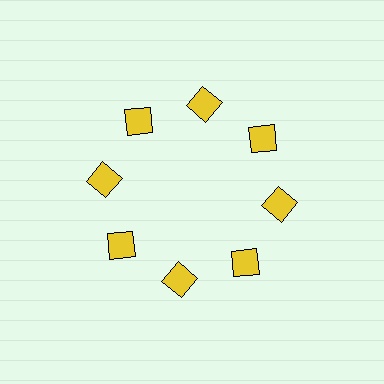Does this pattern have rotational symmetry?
Yes, this pattern has 8-fold rotational symmetry. It looks the same after rotating 45 degrees around the center.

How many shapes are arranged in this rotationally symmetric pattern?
There are 8 shapes, arranged in 8 groups of 1.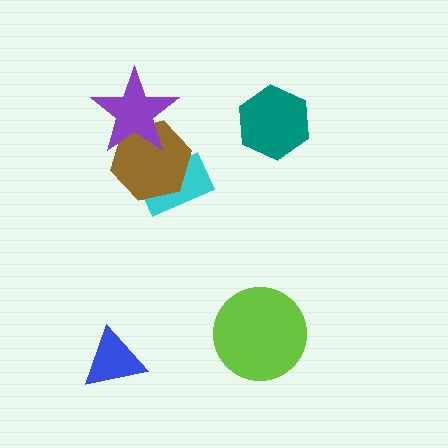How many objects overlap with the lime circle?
0 objects overlap with the lime circle.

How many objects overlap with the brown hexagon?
2 objects overlap with the brown hexagon.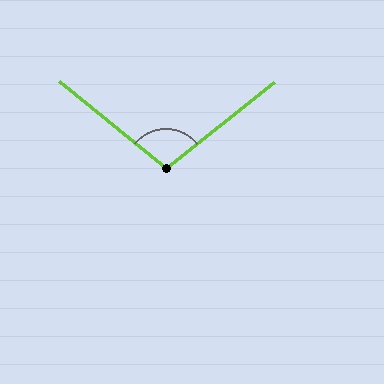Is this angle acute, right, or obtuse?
It is obtuse.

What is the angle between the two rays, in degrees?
Approximately 102 degrees.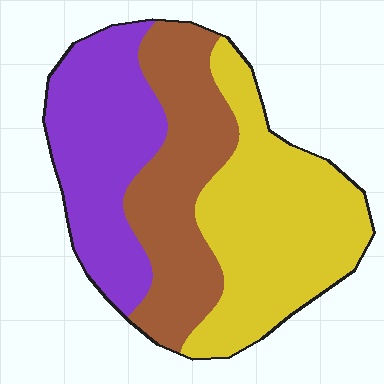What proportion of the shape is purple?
Purple takes up about one third (1/3) of the shape.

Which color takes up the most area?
Yellow, at roughly 40%.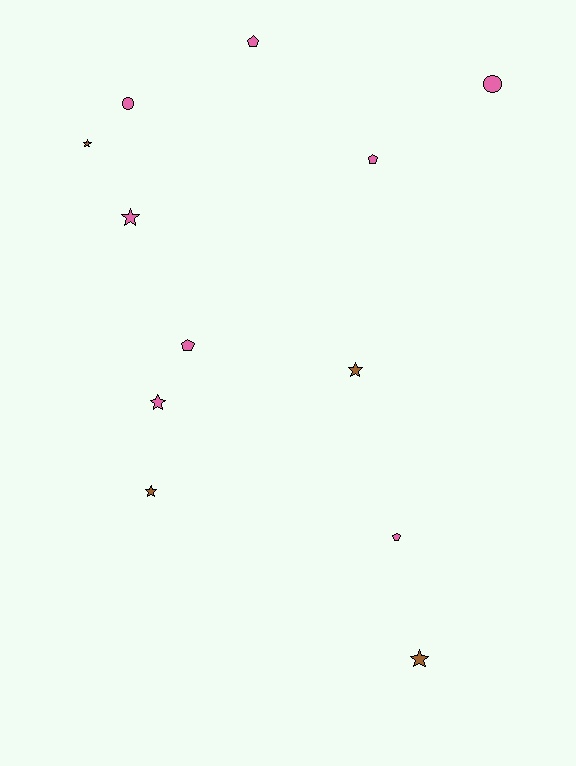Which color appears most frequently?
Pink, with 8 objects.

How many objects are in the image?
There are 12 objects.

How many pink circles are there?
There are 2 pink circles.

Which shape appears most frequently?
Star, with 6 objects.